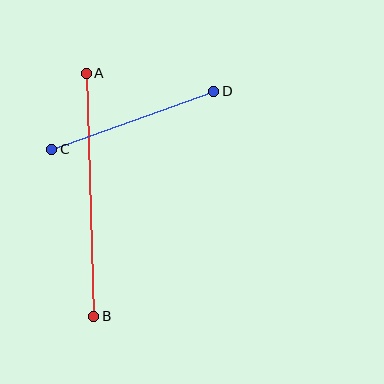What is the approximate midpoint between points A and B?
The midpoint is at approximately (90, 195) pixels.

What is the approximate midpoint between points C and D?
The midpoint is at approximately (133, 120) pixels.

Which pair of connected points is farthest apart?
Points A and B are farthest apart.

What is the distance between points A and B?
The distance is approximately 244 pixels.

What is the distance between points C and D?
The distance is approximately 172 pixels.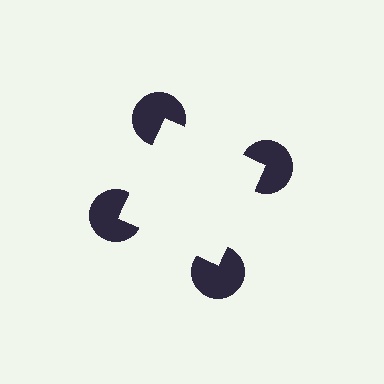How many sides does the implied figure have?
4 sides.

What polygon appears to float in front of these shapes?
An illusory square — its edges are inferred from the aligned wedge cuts in the pac-man discs, not physically drawn.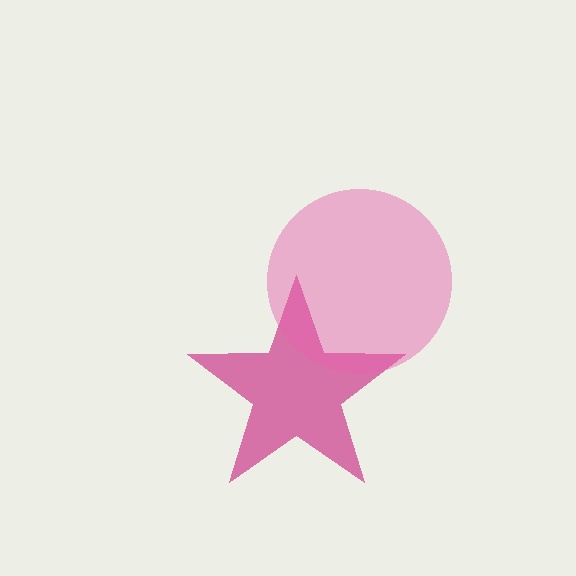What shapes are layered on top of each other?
The layered shapes are: a magenta star, a pink circle.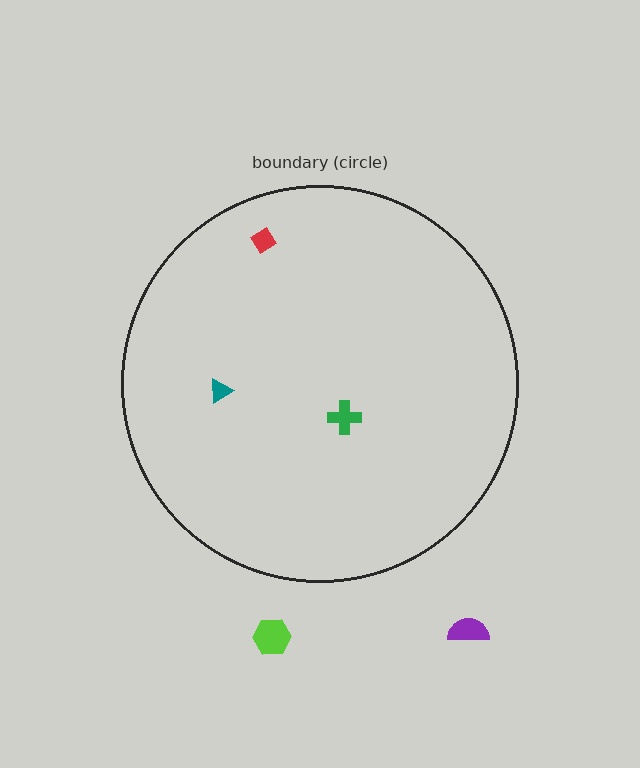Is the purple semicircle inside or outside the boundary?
Outside.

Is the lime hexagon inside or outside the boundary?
Outside.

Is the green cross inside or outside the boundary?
Inside.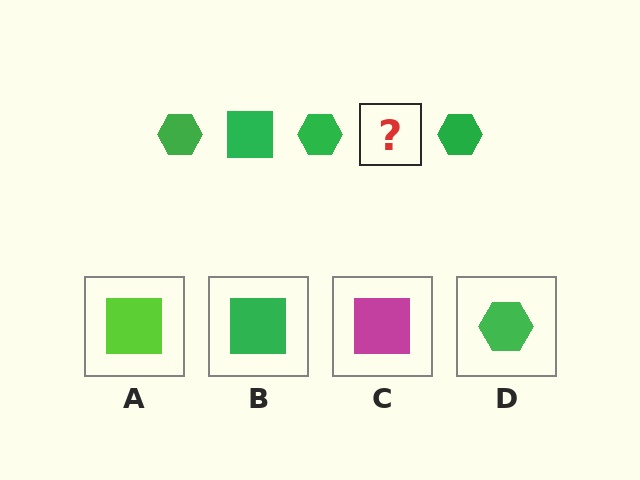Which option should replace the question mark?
Option B.